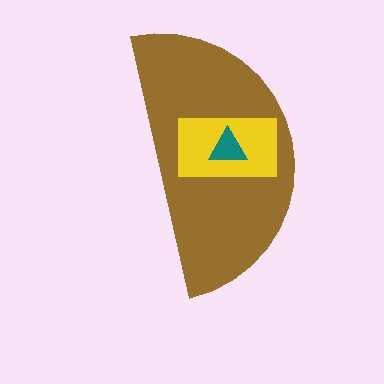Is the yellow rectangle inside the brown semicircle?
Yes.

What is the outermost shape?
The brown semicircle.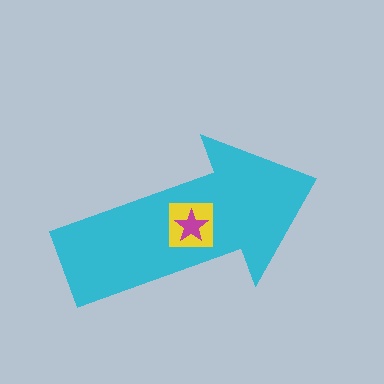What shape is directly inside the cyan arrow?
The yellow square.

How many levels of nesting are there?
3.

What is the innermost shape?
The magenta star.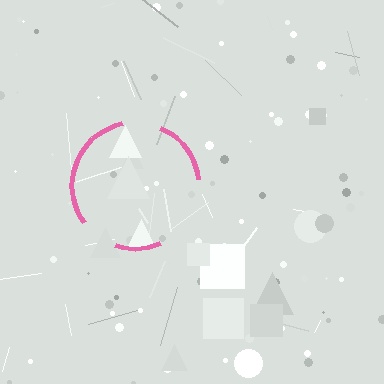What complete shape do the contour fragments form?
The contour fragments form a circle.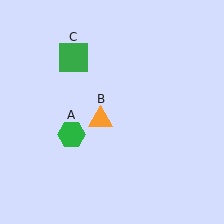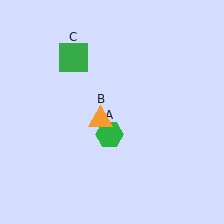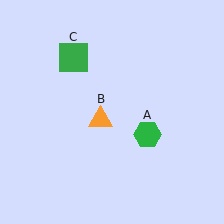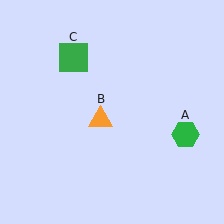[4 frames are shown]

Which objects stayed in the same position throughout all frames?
Orange triangle (object B) and green square (object C) remained stationary.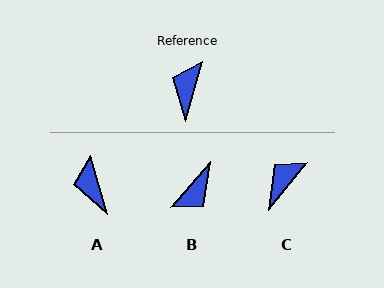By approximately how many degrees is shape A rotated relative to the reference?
Approximately 32 degrees counter-clockwise.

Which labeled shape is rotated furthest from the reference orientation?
B, about 154 degrees away.